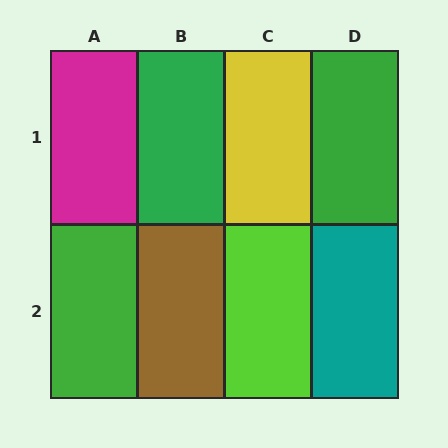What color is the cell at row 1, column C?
Yellow.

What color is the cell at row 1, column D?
Green.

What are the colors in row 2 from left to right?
Green, brown, lime, teal.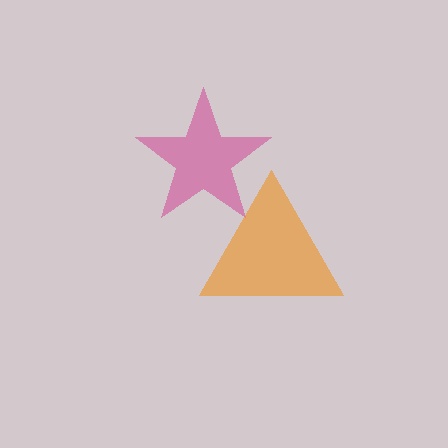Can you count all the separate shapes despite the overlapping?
Yes, there are 2 separate shapes.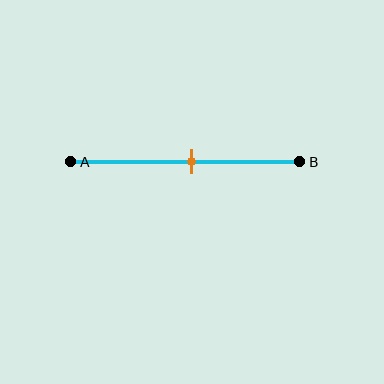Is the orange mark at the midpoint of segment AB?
Yes, the mark is approximately at the midpoint.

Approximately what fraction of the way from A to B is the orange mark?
The orange mark is approximately 55% of the way from A to B.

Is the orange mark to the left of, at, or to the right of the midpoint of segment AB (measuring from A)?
The orange mark is approximately at the midpoint of segment AB.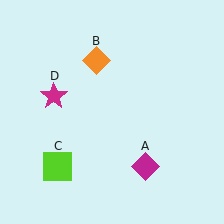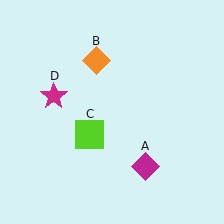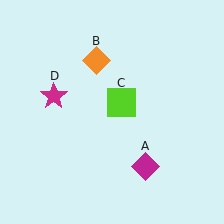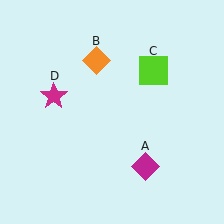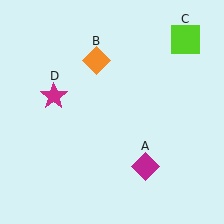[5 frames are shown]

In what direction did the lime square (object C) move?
The lime square (object C) moved up and to the right.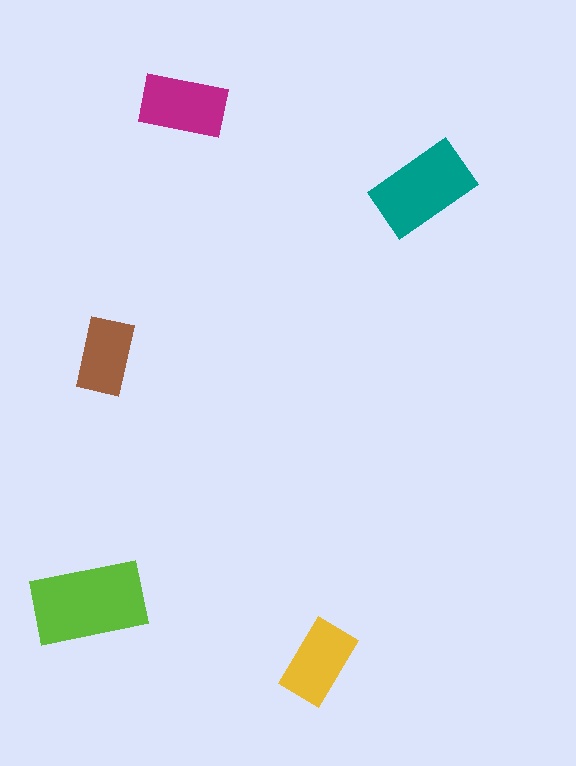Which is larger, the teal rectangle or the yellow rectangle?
The teal one.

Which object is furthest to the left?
The lime rectangle is leftmost.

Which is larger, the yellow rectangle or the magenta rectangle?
The magenta one.